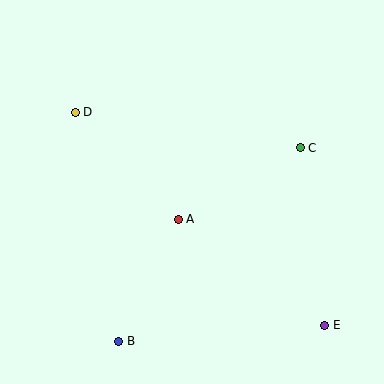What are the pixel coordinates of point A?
Point A is at (178, 219).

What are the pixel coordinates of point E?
Point E is at (325, 325).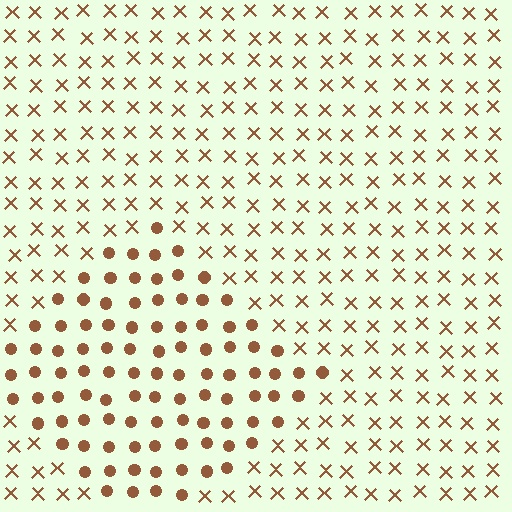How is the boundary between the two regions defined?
The boundary is defined by a change in element shape: circles inside vs. X marks outside. All elements share the same color and spacing.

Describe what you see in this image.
The image is filled with small brown elements arranged in a uniform grid. A diamond-shaped region contains circles, while the surrounding area contains X marks. The boundary is defined purely by the change in element shape.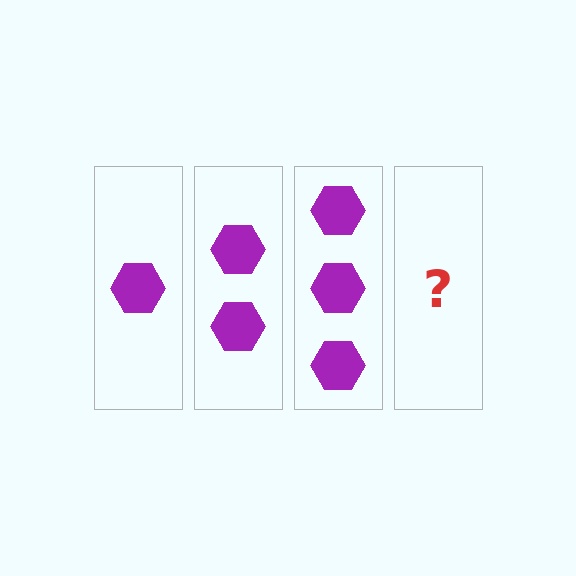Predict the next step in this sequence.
The next step is 4 hexagons.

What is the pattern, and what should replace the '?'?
The pattern is that each step adds one more hexagon. The '?' should be 4 hexagons.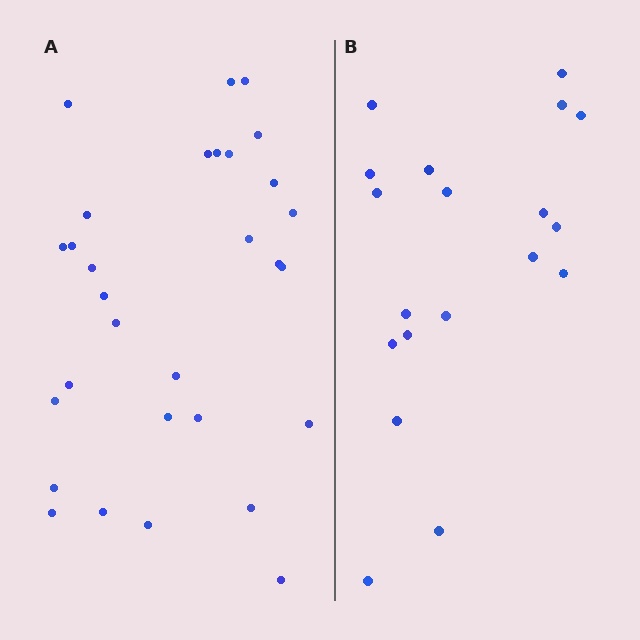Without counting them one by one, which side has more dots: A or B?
Region A (the left region) has more dots.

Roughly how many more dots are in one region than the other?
Region A has roughly 12 or so more dots than region B.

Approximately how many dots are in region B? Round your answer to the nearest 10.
About 20 dots. (The exact count is 19, which rounds to 20.)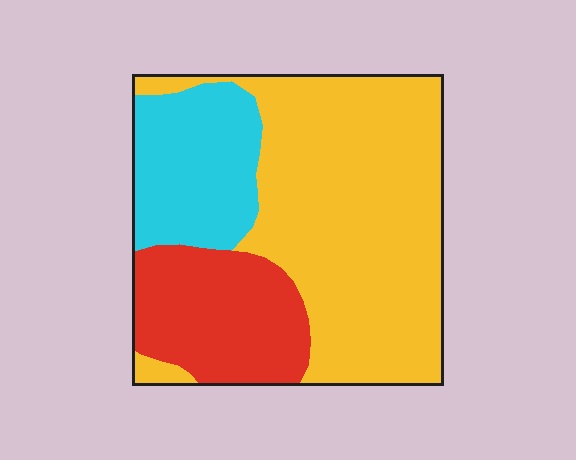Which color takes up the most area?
Yellow, at roughly 60%.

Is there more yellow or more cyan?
Yellow.